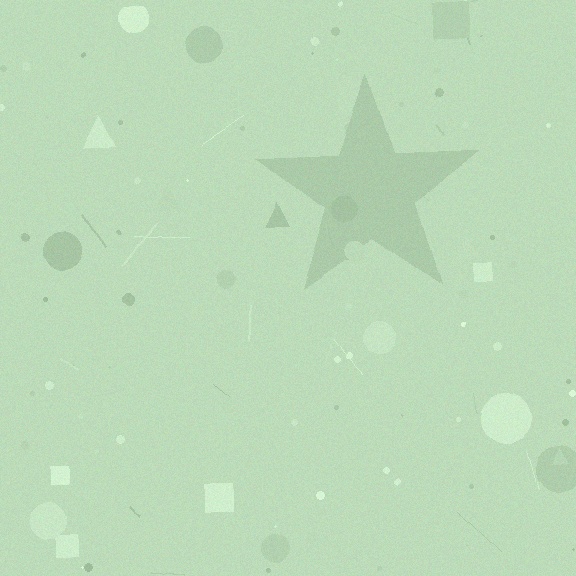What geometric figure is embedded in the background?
A star is embedded in the background.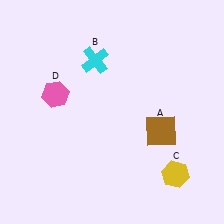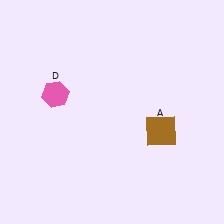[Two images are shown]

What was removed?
The cyan cross (B), the yellow hexagon (C) were removed in Image 2.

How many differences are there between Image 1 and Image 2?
There are 2 differences between the two images.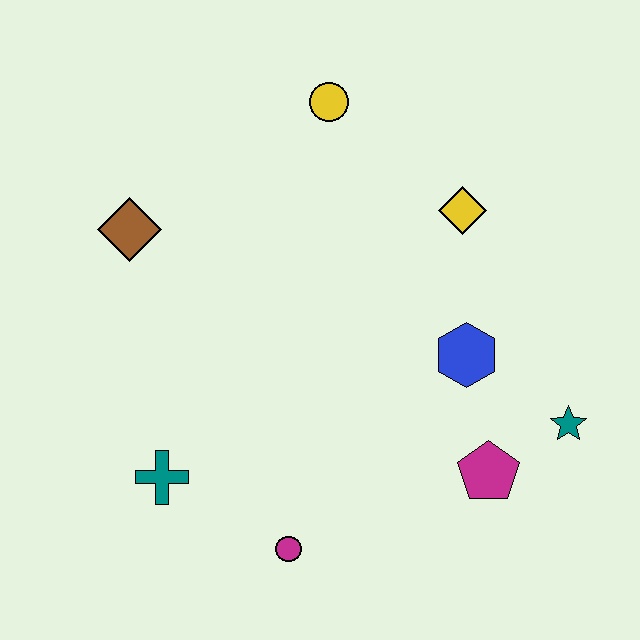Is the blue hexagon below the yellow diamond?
Yes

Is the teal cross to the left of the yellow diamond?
Yes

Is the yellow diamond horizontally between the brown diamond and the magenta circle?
No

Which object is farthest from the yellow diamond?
The teal cross is farthest from the yellow diamond.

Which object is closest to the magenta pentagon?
The teal star is closest to the magenta pentagon.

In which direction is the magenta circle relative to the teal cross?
The magenta circle is to the right of the teal cross.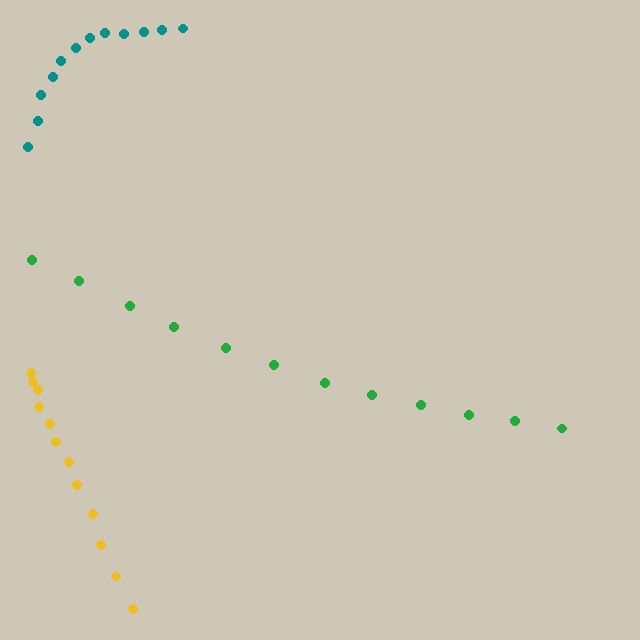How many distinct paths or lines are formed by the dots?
There are 3 distinct paths.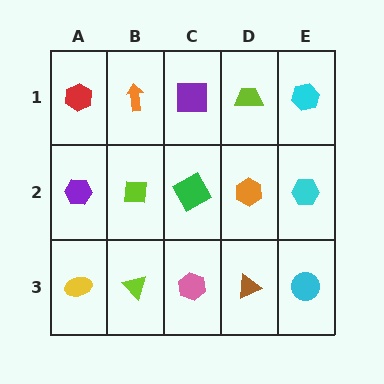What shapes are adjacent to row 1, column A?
A purple hexagon (row 2, column A), an orange arrow (row 1, column B).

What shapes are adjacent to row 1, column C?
A green diamond (row 2, column C), an orange arrow (row 1, column B), a lime trapezoid (row 1, column D).